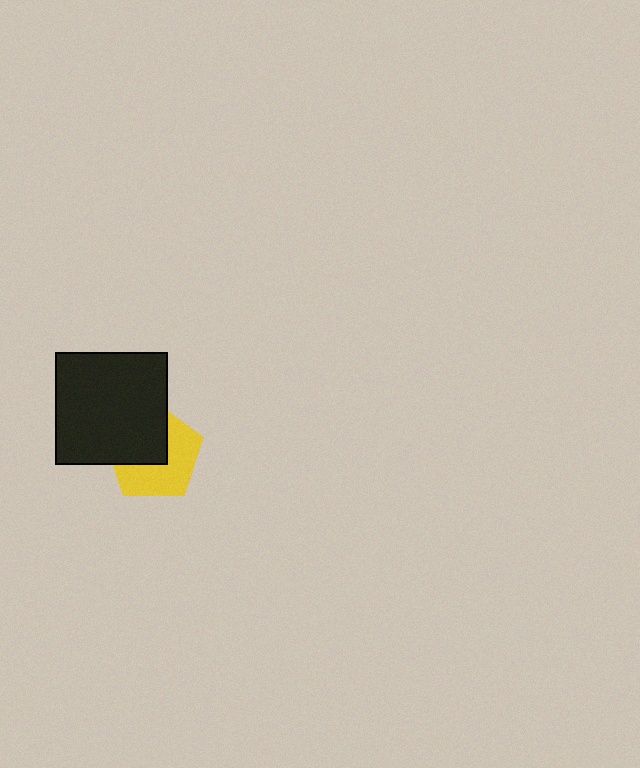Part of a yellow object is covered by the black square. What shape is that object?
It is a pentagon.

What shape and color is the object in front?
The object in front is a black square.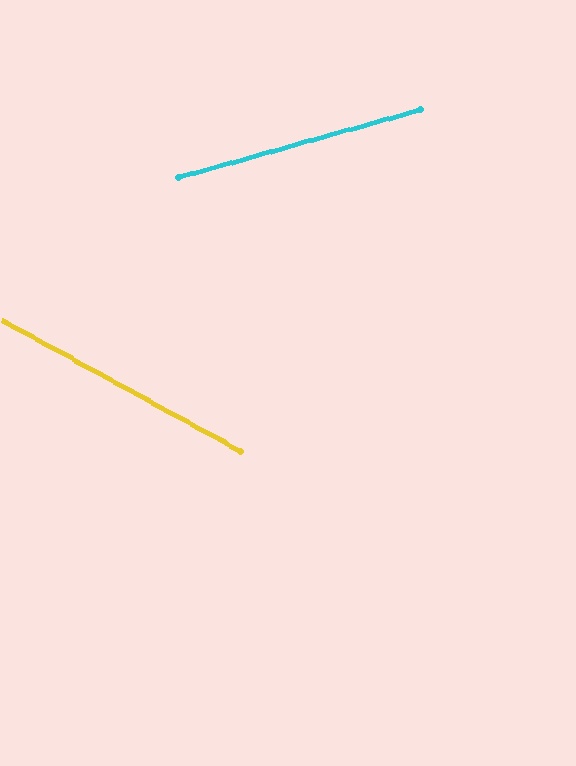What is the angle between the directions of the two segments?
Approximately 44 degrees.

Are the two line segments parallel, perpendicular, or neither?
Neither parallel nor perpendicular — they differ by about 44°.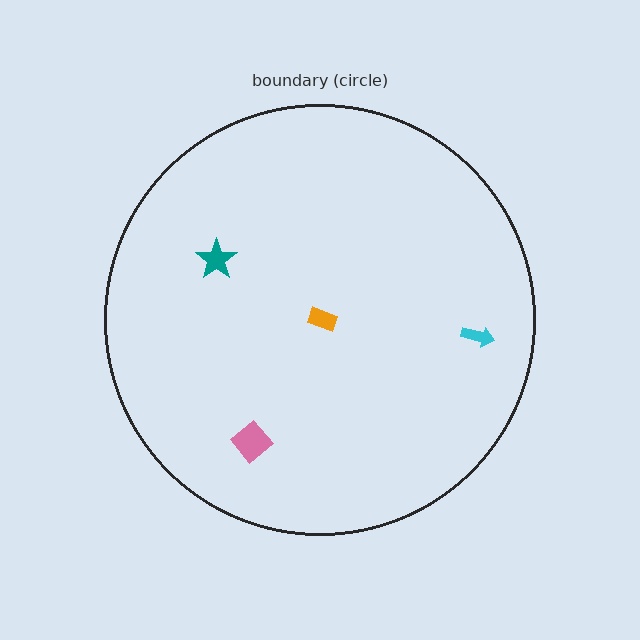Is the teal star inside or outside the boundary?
Inside.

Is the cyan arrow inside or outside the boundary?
Inside.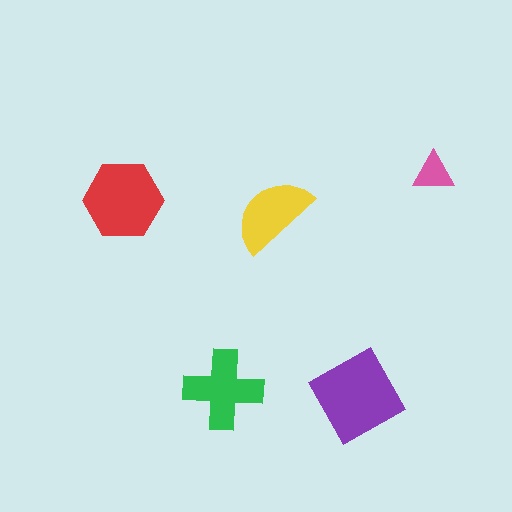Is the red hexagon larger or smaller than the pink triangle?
Larger.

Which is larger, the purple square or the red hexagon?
The purple square.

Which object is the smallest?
The pink triangle.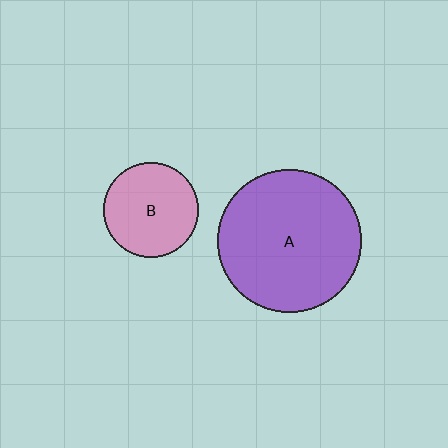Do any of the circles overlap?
No, none of the circles overlap.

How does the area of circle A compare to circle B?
Approximately 2.2 times.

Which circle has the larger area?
Circle A (purple).